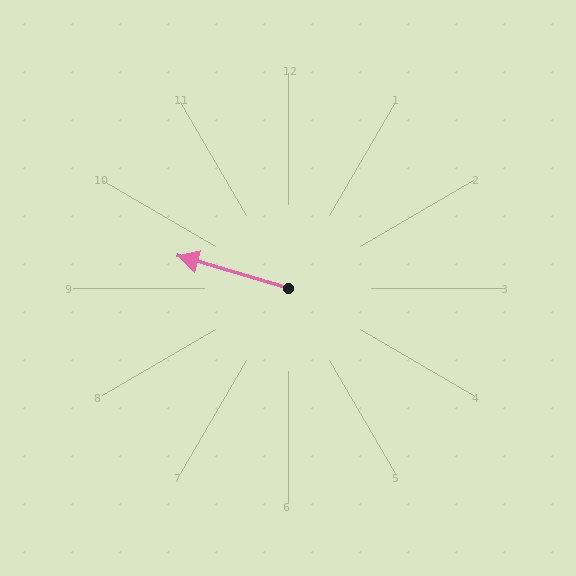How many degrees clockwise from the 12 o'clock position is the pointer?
Approximately 286 degrees.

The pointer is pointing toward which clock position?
Roughly 10 o'clock.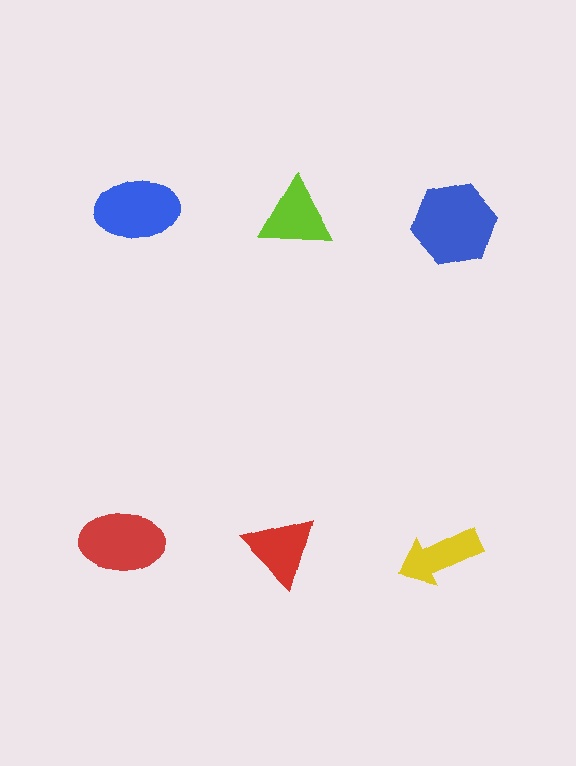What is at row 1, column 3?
A blue hexagon.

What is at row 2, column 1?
A red ellipse.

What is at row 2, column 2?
A red triangle.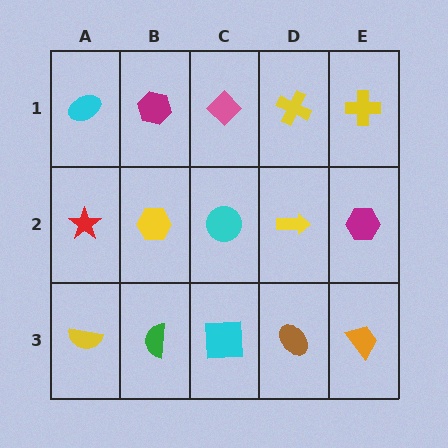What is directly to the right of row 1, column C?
A yellow cross.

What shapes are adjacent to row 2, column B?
A magenta hexagon (row 1, column B), a green semicircle (row 3, column B), a red star (row 2, column A), a cyan circle (row 2, column C).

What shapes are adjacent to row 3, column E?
A magenta hexagon (row 2, column E), a brown ellipse (row 3, column D).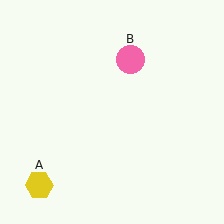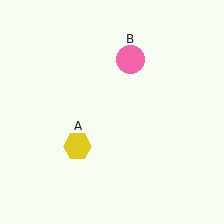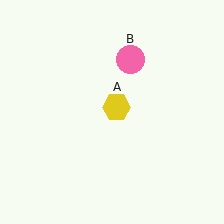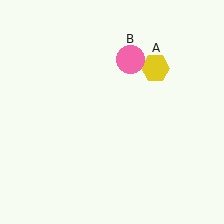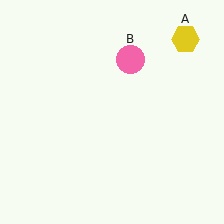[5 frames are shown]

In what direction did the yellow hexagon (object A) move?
The yellow hexagon (object A) moved up and to the right.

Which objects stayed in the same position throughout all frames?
Pink circle (object B) remained stationary.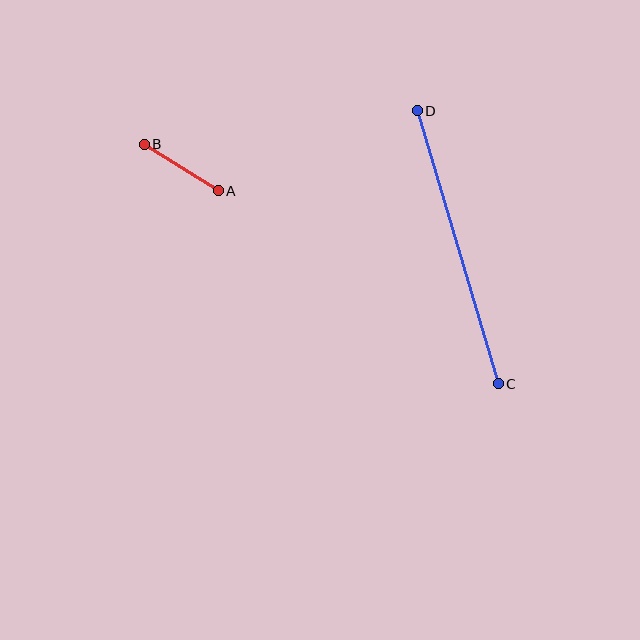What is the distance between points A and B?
The distance is approximately 87 pixels.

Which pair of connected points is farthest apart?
Points C and D are farthest apart.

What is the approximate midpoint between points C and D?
The midpoint is at approximately (458, 247) pixels.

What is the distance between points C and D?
The distance is approximately 285 pixels.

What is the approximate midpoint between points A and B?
The midpoint is at approximately (181, 167) pixels.